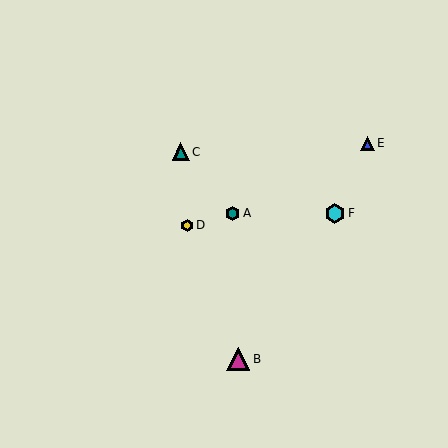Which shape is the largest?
The magenta triangle (labeled B) is the largest.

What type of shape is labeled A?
Shape A is a teal hexagon.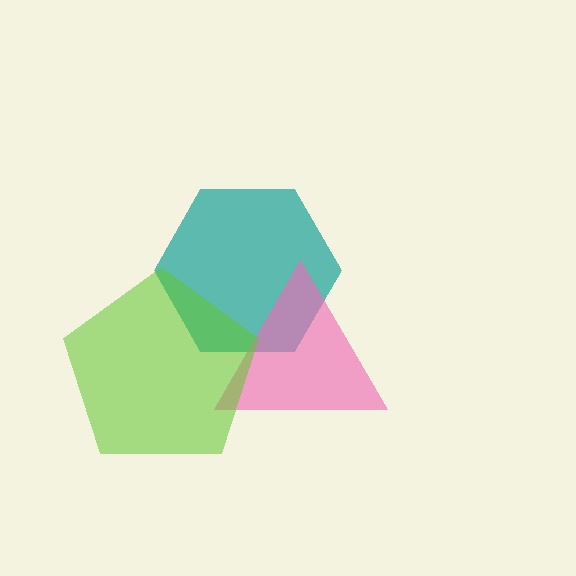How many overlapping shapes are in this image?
There are 3 overlapping shapes in the image.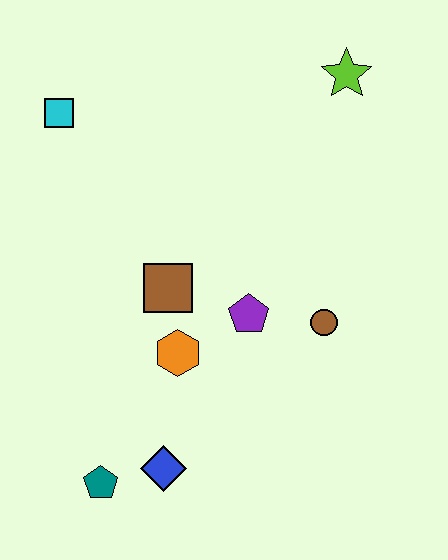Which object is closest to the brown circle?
The purple pentagon is closest to the brown circle.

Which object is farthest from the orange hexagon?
The lime star is farthest from the orange hexagon.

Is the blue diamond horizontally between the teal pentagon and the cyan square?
No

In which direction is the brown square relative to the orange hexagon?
The brown square is above the orange hexagon.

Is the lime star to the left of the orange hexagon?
No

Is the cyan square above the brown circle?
Yes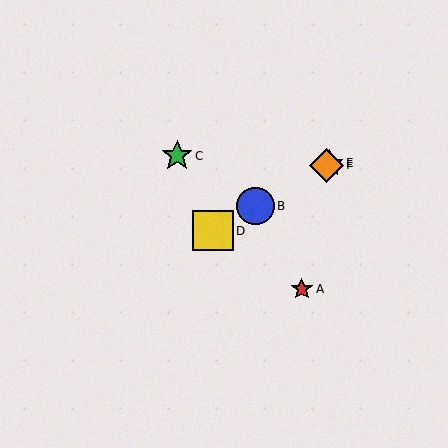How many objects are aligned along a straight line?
4 objects (B, D, E, F) are aligned along a straight line.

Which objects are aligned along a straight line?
Objects B, D, E, F are aligned along a straight line.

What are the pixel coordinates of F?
Object F is at (326, 165).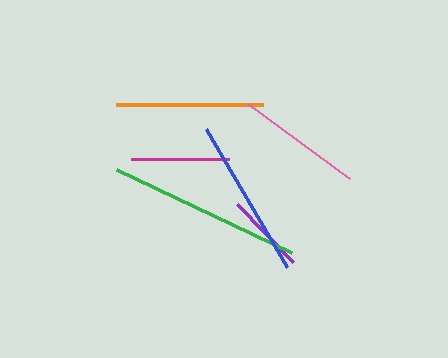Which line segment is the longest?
The green line is the longest at approximately 193 pixels.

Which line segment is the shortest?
The purple line is the shortest at approximately 81 pixels.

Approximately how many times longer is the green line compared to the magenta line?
The green line is approximately 2.0 times the length of the magenta line.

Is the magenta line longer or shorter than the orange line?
The orange line is longer than the magenta line.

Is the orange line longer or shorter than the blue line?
The blue line is longer than the orange line.